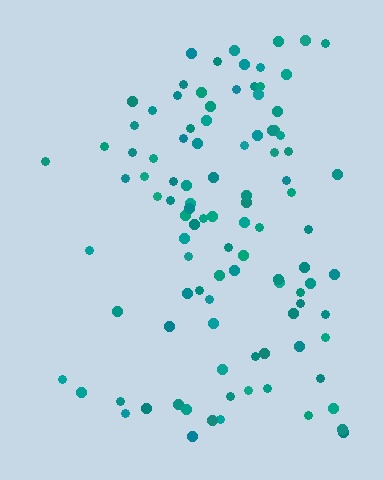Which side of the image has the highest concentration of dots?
The right.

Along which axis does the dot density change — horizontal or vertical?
Horizontal.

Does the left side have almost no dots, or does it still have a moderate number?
Still a moderate number, just noticeably fewer than the right.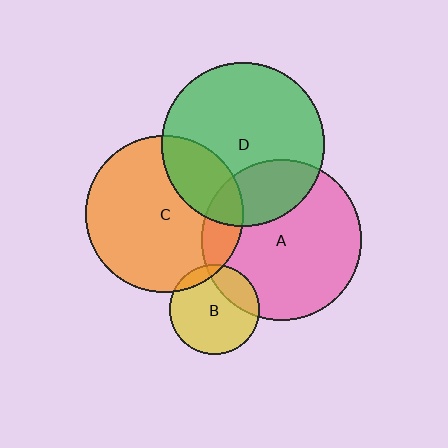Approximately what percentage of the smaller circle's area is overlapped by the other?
Approximately 25%.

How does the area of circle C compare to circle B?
Approximately 3.1 times.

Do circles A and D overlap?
Yes.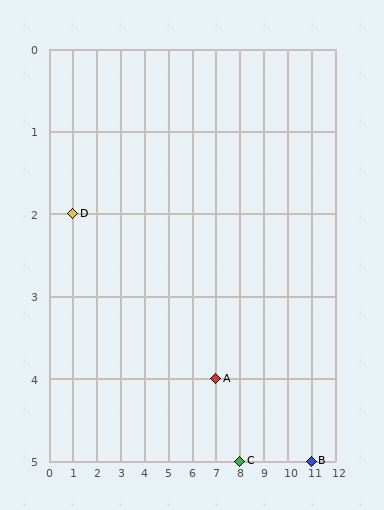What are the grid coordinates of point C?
Point C is at grid coordinates (8, 5).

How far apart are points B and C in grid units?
Points B and C are 3 columns apart.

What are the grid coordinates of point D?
Point D is at grid coordinates (1, 2).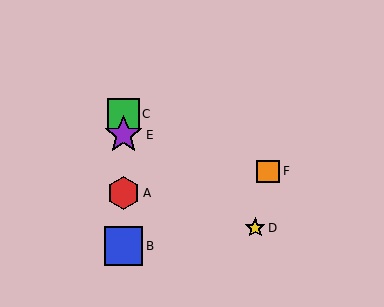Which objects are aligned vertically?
Objects A, B, C, E are aligned vertically.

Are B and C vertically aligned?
Yes, both are at x≈123.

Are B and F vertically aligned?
No, B is at x≈123 and F is at x≈268.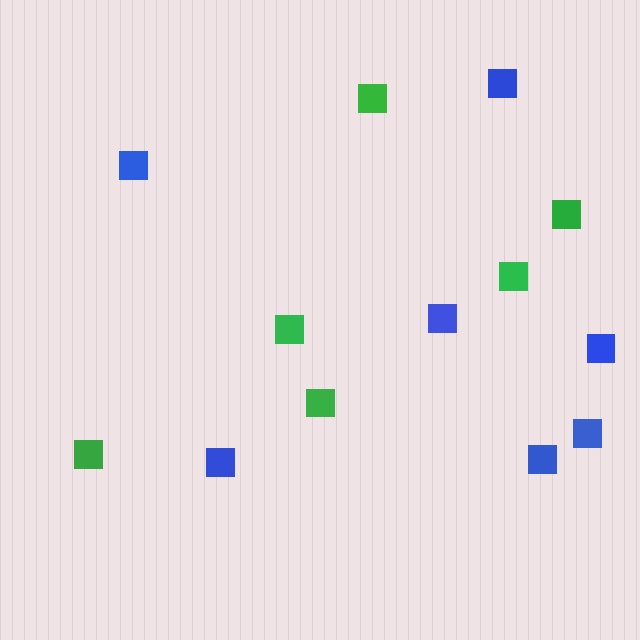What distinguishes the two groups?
There are 2 groups: one group of blue squares (7) and one group of green squares (6).